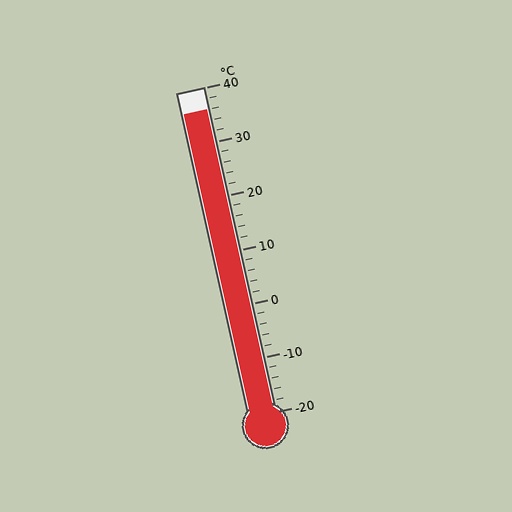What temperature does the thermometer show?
The thermometer shows approximately 36°C.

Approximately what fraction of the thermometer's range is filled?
The thermometer is filled to approximately 95% of its range.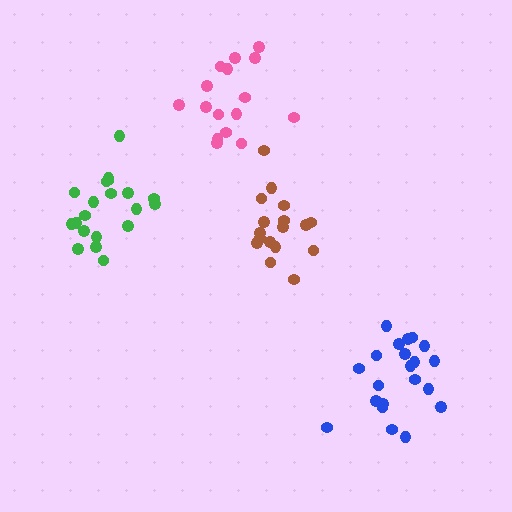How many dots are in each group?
Group 1: 17 dots, Group 2: 20 dots, Group 3: 16 dots, Group 4: 21 dots (74 total).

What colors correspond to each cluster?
The clusters are colored: brown, green, pink, blue.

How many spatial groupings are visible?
There are 4 spatial groupings.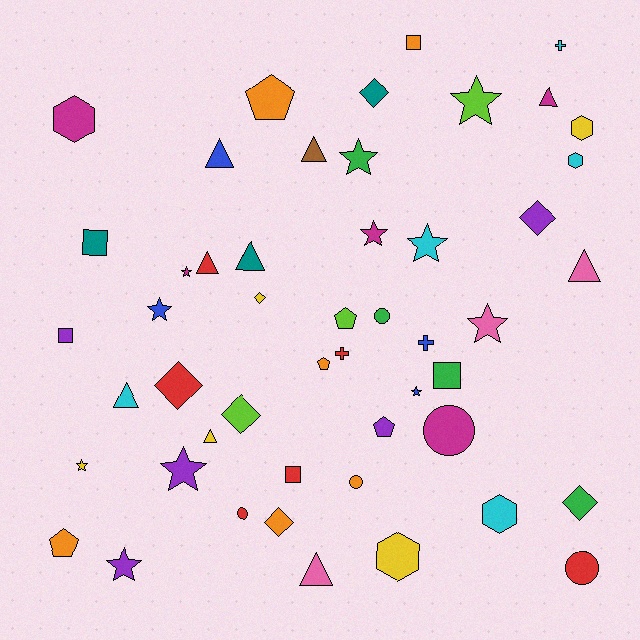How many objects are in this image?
There are 50 objects.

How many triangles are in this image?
There are 9 triangles.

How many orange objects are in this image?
There are 6 orange objects.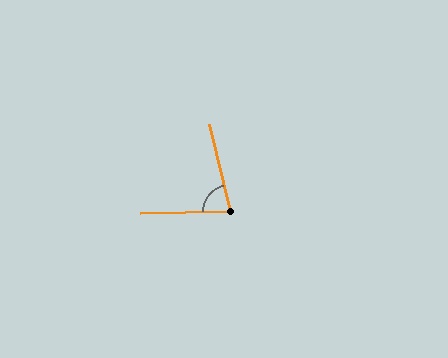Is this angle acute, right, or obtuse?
It is acute.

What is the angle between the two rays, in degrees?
Approximately 78 degrees.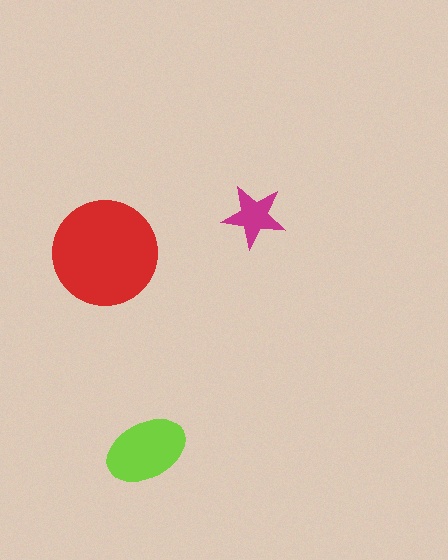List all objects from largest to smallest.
The red circle, the lime ellipse, the magenta star.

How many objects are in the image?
There are 3 objects in the image.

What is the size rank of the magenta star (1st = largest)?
3rd.